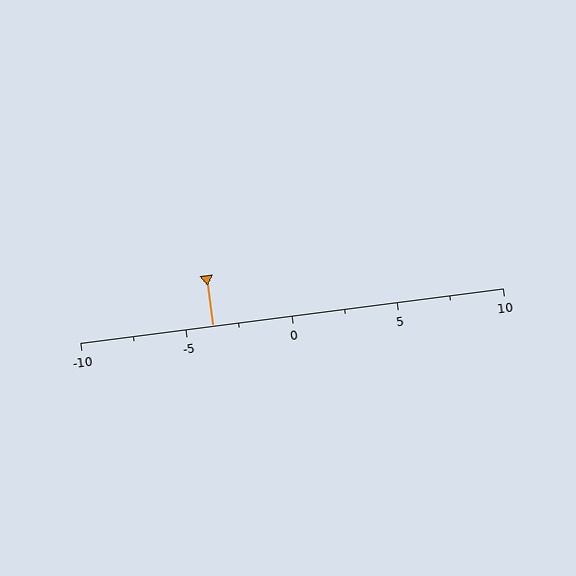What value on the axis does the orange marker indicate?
The marker indicates approximately -3.8.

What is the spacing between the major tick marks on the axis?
The major ticks are spaced 5 apart.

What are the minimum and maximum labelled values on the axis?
The axis runs from -10 to 10.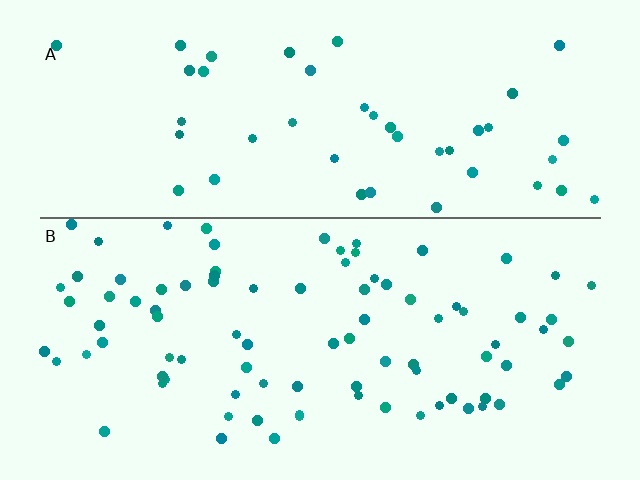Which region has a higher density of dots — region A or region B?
B (the bottom).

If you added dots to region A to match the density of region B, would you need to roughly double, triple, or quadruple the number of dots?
Approximately double.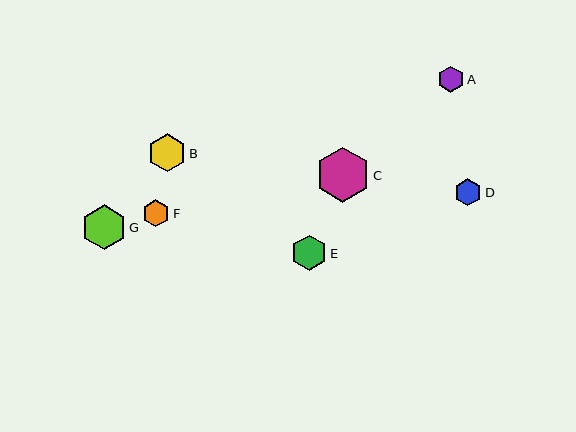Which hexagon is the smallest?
Hexagon A is the smallest with a size of approximately 26 pixels.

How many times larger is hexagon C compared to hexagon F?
Hexagon C is approximately 2.0 times the size of hexagon F.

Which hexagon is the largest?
Hexagon C is the largest with a size of approximately 55 pixels.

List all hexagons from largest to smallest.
From largest to smallest: C, G, B, E, F, D, A.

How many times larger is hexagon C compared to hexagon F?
Hexagon C is approximately 2.0 times the size of hexagon F.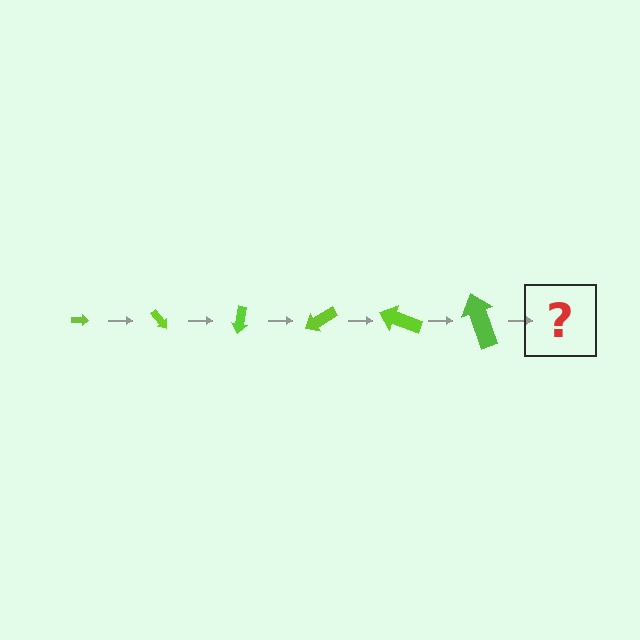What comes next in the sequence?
The next element should be an arrow, larger than the previous one and rotated 300 degrees from the start.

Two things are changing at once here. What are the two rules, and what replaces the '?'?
The two rules are that the arrow grows larger each step and it rotates 50 degrees each step. The '?' should be an arrow, larger than the previous one and rotated 300 degrees from the start.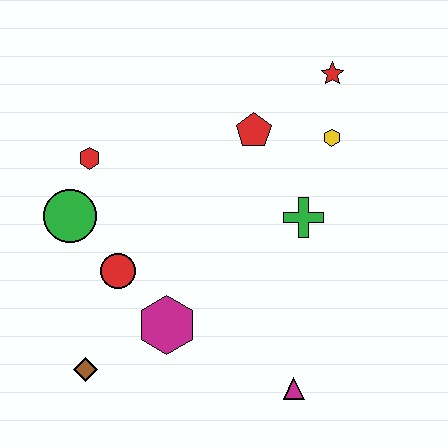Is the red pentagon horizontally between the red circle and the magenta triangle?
Yes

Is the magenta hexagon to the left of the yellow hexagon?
Yes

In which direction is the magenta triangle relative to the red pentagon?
The magenta triangle is below the red pentagon.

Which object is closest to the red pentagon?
The yellow hexagon is closest to the red pentagon.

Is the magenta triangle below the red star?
Yes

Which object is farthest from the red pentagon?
The brown diamond is farthest from the red pentagon.